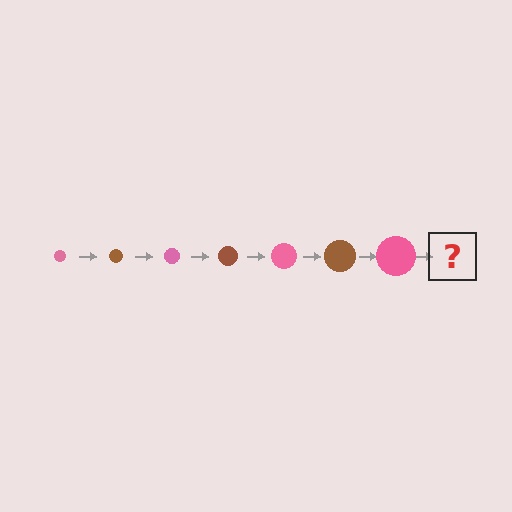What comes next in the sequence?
The next element should be a brown circle, larger than the previous one.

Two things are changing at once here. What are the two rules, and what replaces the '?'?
The two rules are that the circle grows larger each step and the color cycles through pink and brown. The '?' should be a brown circle, larger than the previous one.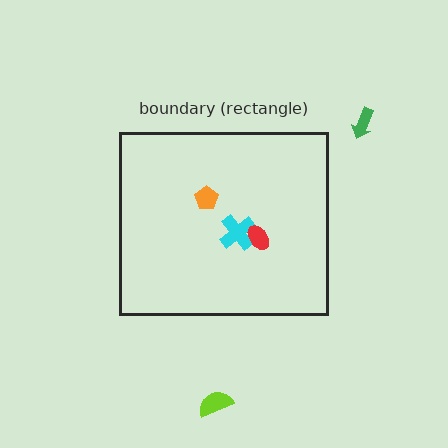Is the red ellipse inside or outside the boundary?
Inside.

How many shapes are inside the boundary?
3 inside, 2 outside.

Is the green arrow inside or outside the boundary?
Outside.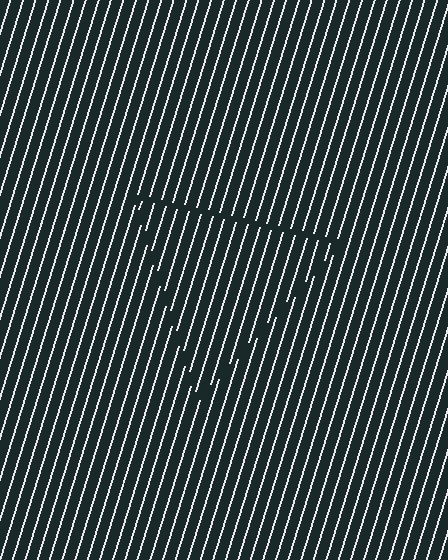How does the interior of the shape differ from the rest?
The interior of the shape contains the same grating, shifted by half a period — the contour is defined by the phase discontinuity where line-ends from the inner and outer gratings abut.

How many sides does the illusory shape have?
3 sides — the line-ends trace a triangle.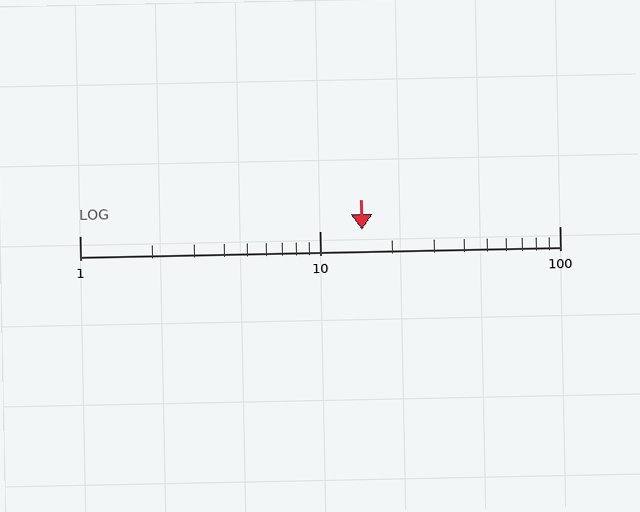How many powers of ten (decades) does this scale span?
The scale spans 2 decades, from 1 to 100.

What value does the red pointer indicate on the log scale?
The pointer indicates approximately 15.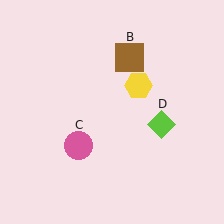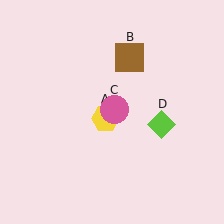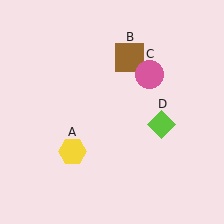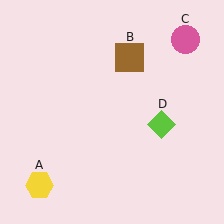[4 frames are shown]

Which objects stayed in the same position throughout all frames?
Brown square (object B) and lime diamond (object D) remained stationary.